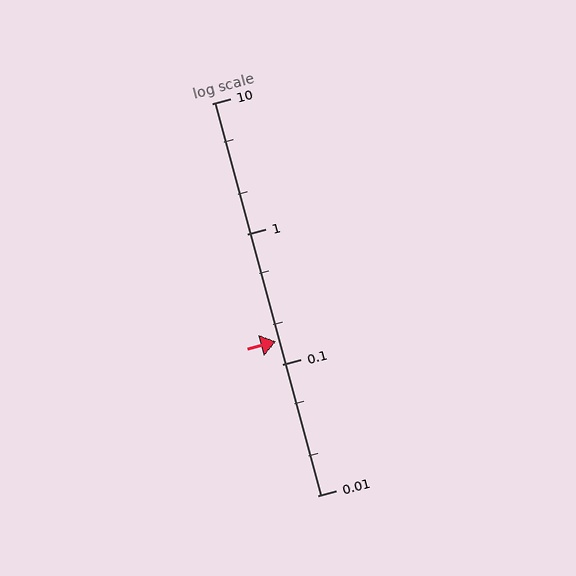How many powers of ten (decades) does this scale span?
The scale spans 3 decades, from 0.01 to 10.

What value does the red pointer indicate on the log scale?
The pointer indicates approximately 0.15.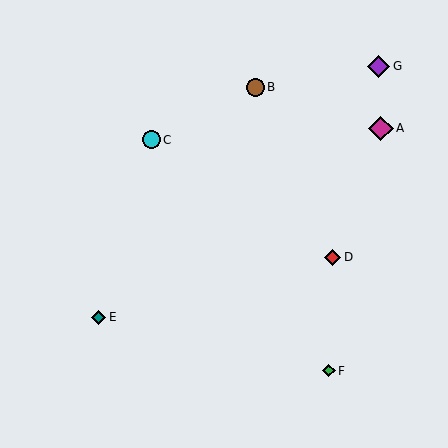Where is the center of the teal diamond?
The center of the teal diamond is at (99, 317).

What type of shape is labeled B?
Shape B is a brown circle.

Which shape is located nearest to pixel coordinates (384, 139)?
The magenta diamond (labeled A) at (381, 128) is nearest to that location.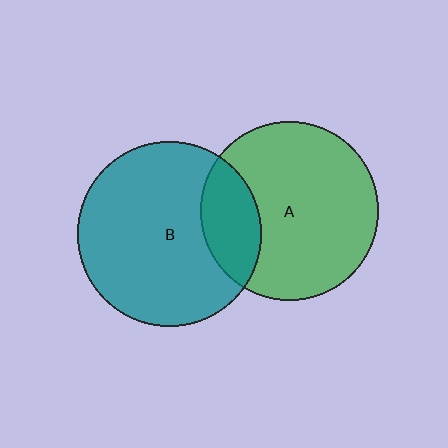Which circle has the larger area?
Circle B (teal).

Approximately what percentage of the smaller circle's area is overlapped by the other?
Approximately 20%.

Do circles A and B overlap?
Yes.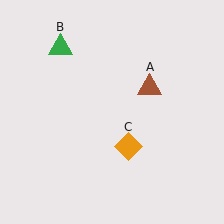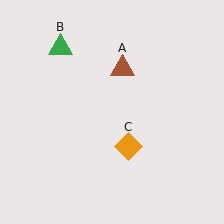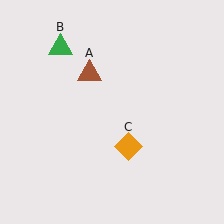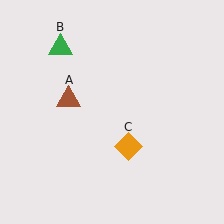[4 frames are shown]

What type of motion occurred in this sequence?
The brown triangle (object A) rotated counterclockwise around the center of the scene.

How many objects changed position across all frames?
1 object changed position: brown triangle (object A).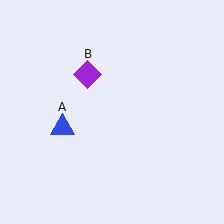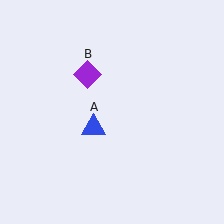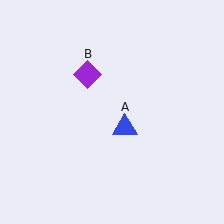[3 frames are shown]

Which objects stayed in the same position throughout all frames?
Purple diamond (object B) remained stationary.